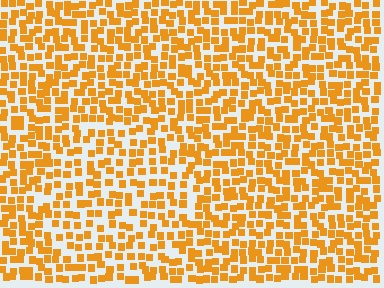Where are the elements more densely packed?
The elements are more densely packed outside the circle boundary.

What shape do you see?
I see a circle.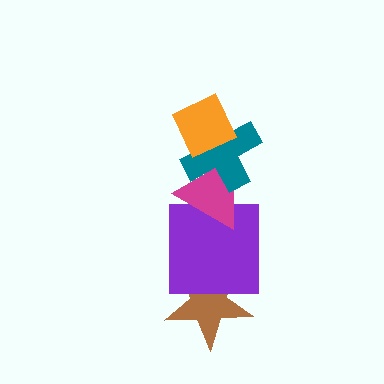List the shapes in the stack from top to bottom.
From top to bottom: the orange diamond, the teal cross, the magenta triangle, the purple square, the brown star.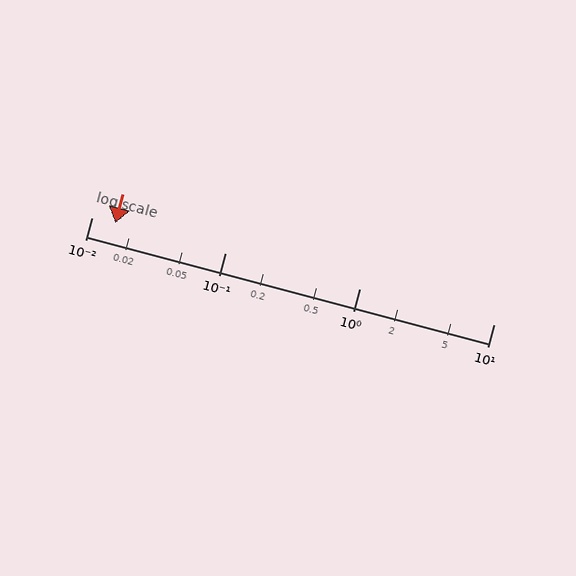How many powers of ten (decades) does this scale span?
The scale spans 3 decades, from 0.01 to 10.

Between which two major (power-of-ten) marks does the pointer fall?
The pointer is between 0.01 and 0.1.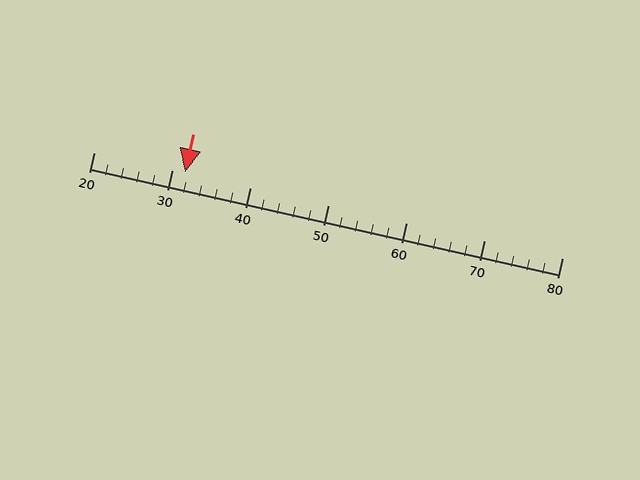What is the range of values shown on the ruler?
The ruler shows values from 20 to 80.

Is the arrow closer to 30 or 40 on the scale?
The arrow is closer to 30.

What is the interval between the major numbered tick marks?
The major tick marks are spaced 10 units apart.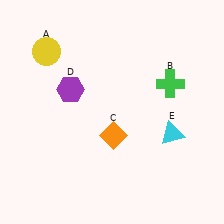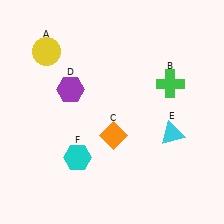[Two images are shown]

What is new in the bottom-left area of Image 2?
A cyan hexagon (F) was added in the bottom-left area of Image 2.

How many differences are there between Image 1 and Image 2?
There is 1 difference between the two images.